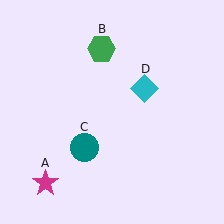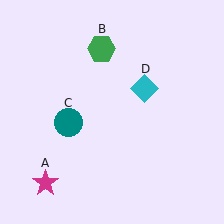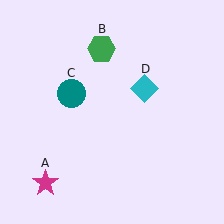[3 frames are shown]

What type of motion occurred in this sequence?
The teal circle (object C) rotated clockwise around the center of the scene.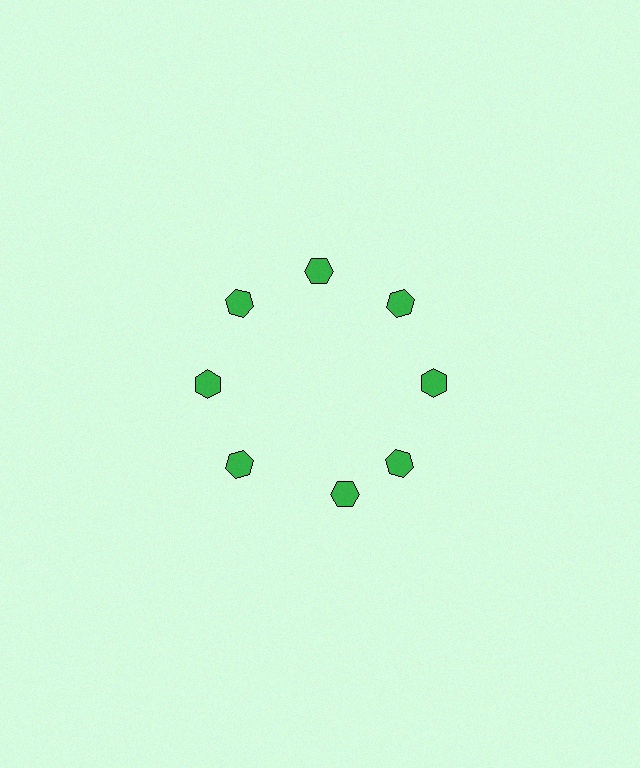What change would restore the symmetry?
The symmetry would be restored by rotating it back into even spacing with its neighbors so that all 8 hexagons sit at equal angles and equal distance from the center.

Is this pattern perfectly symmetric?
No. The 8 green hexagons are arranged in a ring, but one element near the 6 o'clock position is rotated out of alignment along the ring, breaking the 8-fold rotational symmetry.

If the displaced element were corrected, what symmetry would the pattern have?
It would have 8-fold rotational symmetry — the pattern would map onto itself every 45 degrees.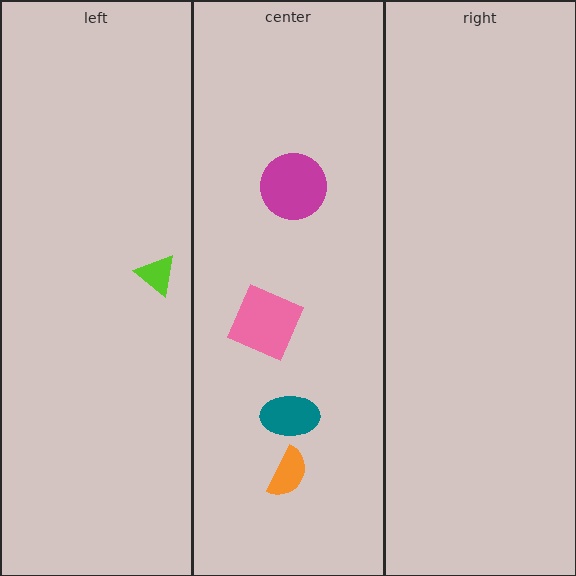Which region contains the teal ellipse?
The center region.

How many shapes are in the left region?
1.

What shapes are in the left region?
The lime triangle.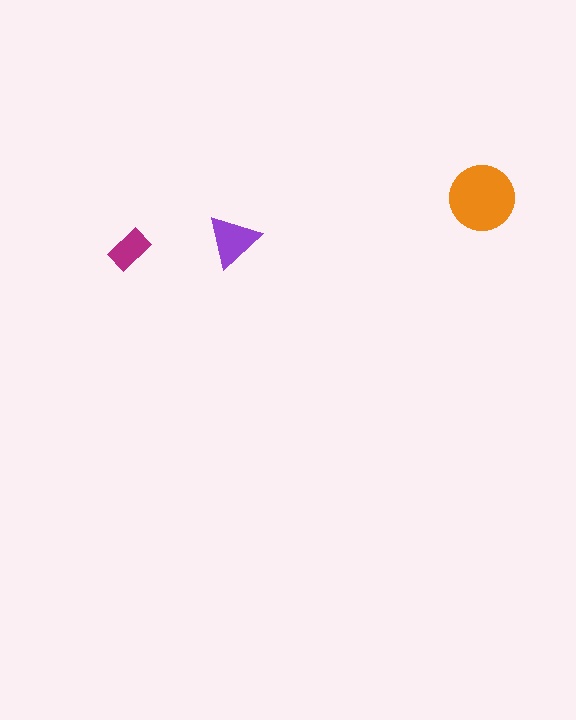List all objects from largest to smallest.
The orange circle, the purple triangle, the magenta rectangle.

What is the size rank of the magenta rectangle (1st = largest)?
3rd.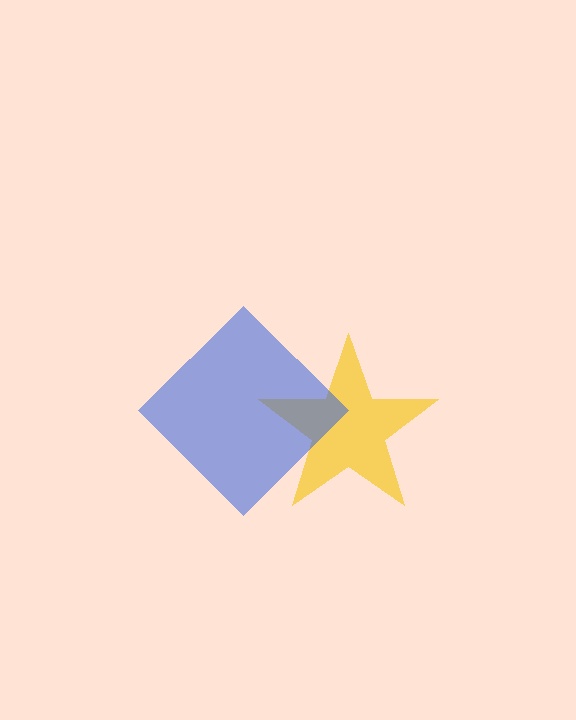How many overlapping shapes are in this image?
There are 2 overlapping shapes in the image.